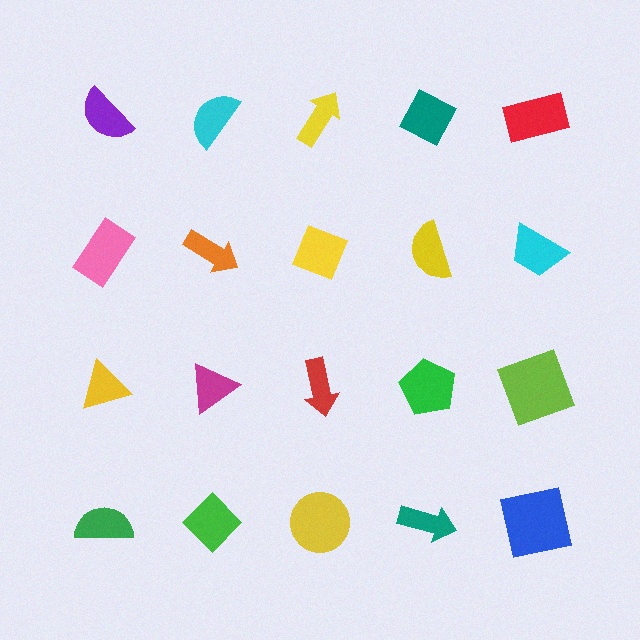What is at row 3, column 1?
A yellow triangle.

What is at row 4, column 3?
A yellow circle.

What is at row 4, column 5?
A blue square.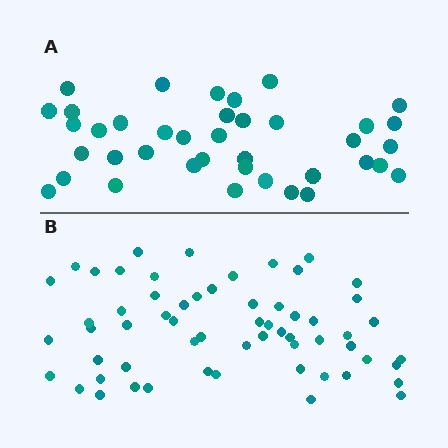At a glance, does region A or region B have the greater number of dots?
Region B (the bottom region) has more dots.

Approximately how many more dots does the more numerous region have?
Region B has approximately 20 more dots than region A.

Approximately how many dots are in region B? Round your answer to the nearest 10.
About 60 dots.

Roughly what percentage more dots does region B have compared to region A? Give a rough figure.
About 55% more.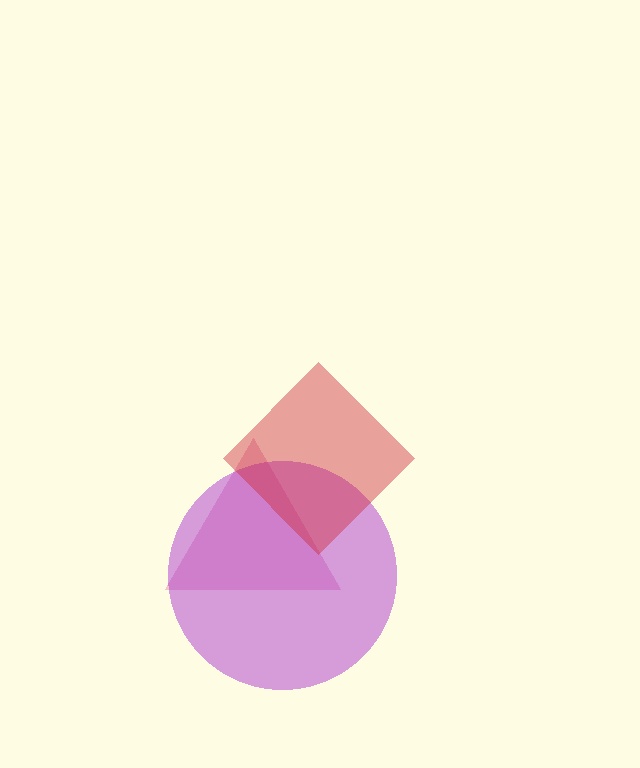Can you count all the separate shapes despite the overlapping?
Yes, there are 3 separate shapes.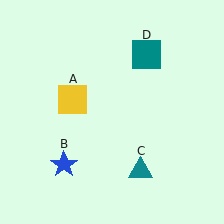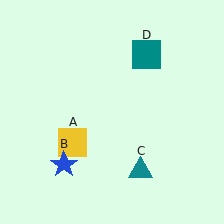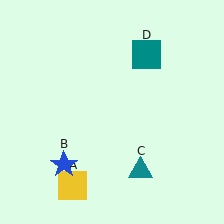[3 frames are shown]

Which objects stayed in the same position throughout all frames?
Blue star (object B) and teal triangle (object C) and teal square (object D) remained stationary.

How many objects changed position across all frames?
1 object changed position: yellow square (object A).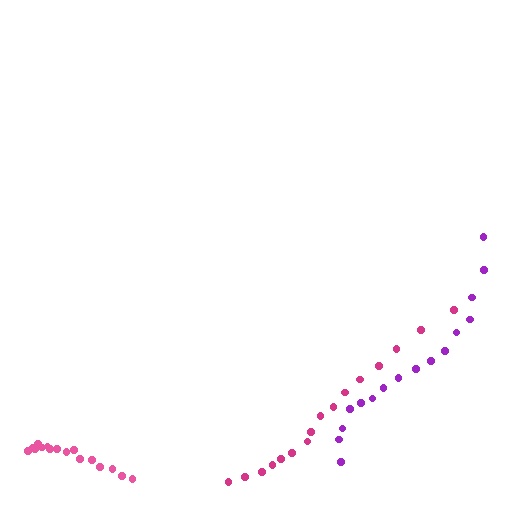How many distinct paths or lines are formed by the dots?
There are 3 distinct paths.